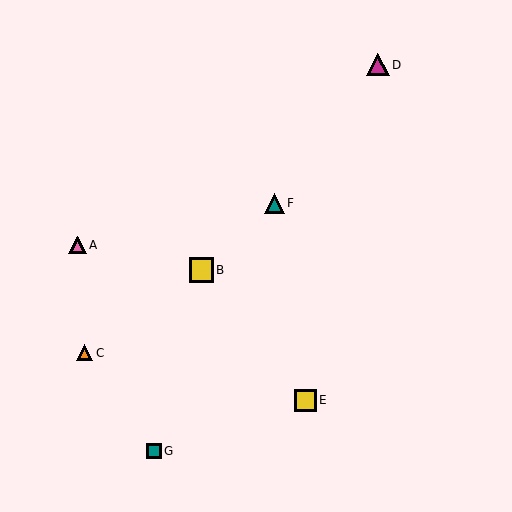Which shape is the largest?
The yellow square (labeled B) is the largest.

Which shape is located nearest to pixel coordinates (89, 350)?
The orange triangle (labeled C) at (84, 353) is nearest to that location.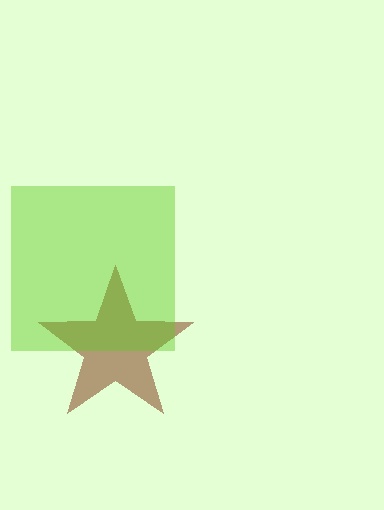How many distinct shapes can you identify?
There are 2 distinct shapes: a brown star, a lime square.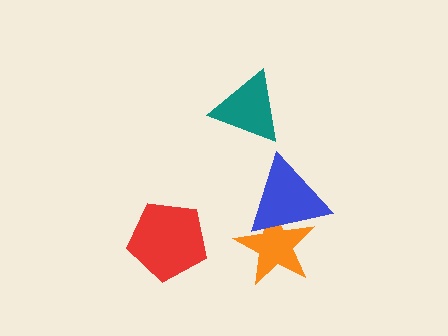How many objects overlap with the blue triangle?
1 object overlaps with the blue triangle.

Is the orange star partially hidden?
Yes, it is partially covered by another shape.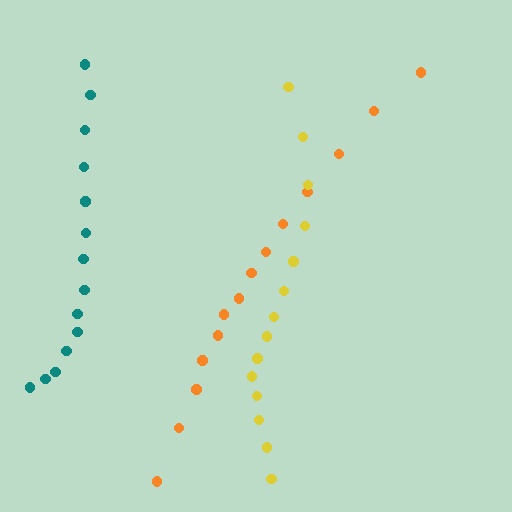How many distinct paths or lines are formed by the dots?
There are 3 distinct paths.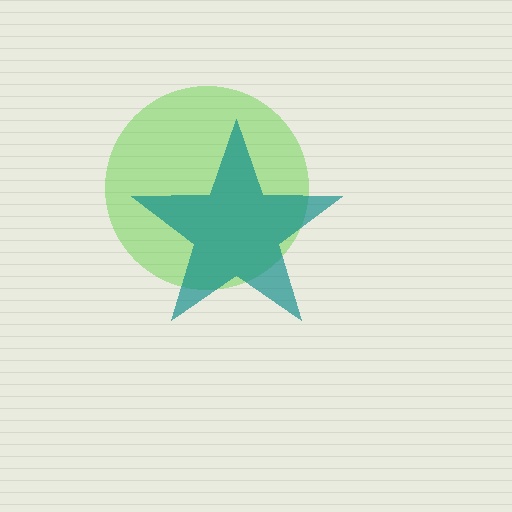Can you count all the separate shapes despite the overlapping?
Yes, there are 2 separate shapes.